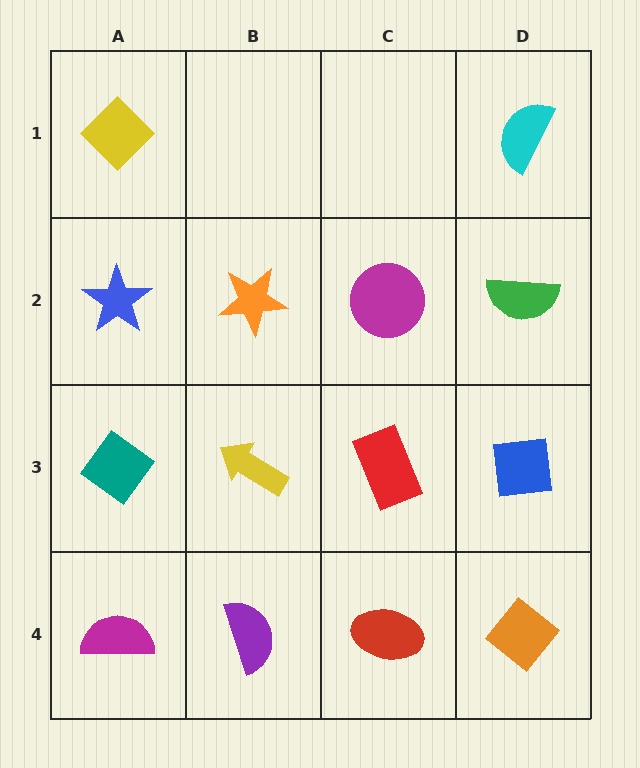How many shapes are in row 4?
4 shapes.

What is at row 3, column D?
A blue square.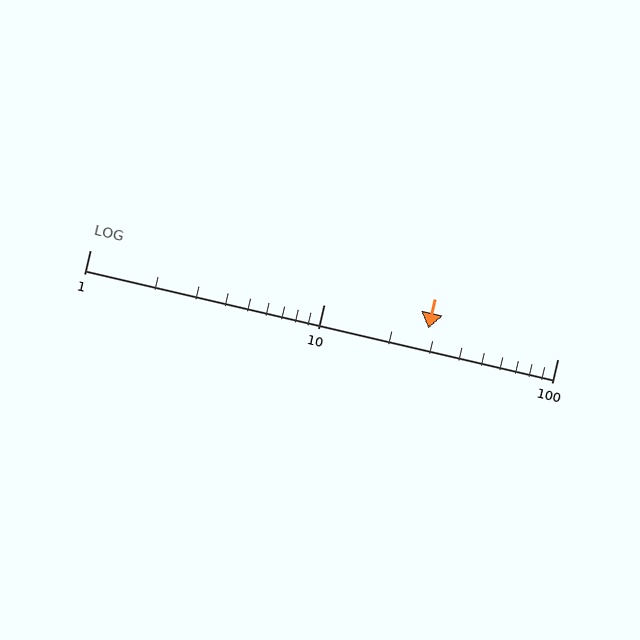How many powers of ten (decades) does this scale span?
The scale spans 2 decades, from 1 to 100.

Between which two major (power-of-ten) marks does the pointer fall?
The pointer is between 10 and 100.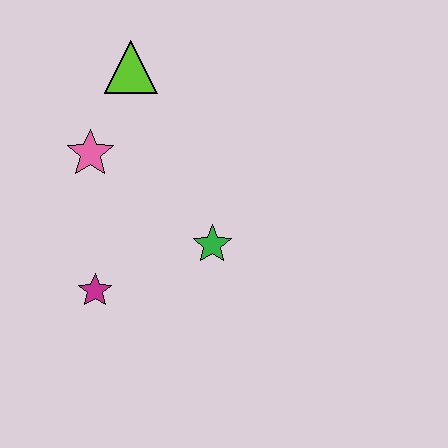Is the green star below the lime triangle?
Yes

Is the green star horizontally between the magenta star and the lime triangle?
No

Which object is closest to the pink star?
The lime triangle is closest to the pink star.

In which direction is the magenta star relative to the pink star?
The magenta star is below the pink star.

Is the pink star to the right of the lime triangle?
No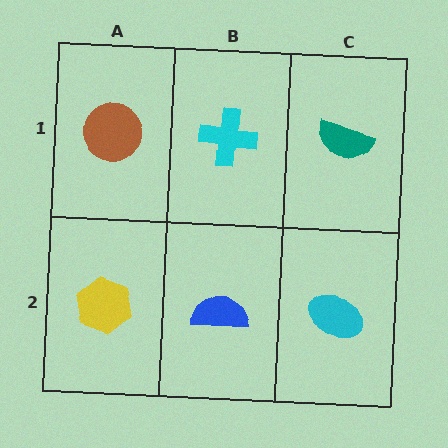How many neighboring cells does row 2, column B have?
3.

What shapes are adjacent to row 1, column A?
A yellow hexagon (row 2, column A), a cyan cross (row 1, column B).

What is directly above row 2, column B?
A cyan cross.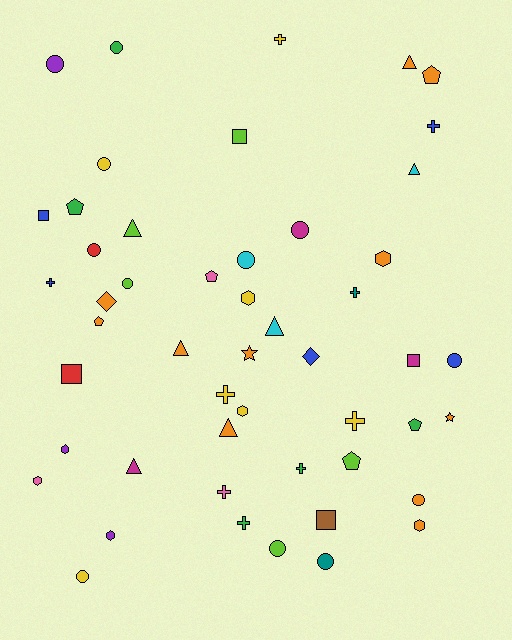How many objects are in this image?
There are 50 objects.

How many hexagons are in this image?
There are 7 hexagons.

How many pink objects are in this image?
There are 3 pink objects.